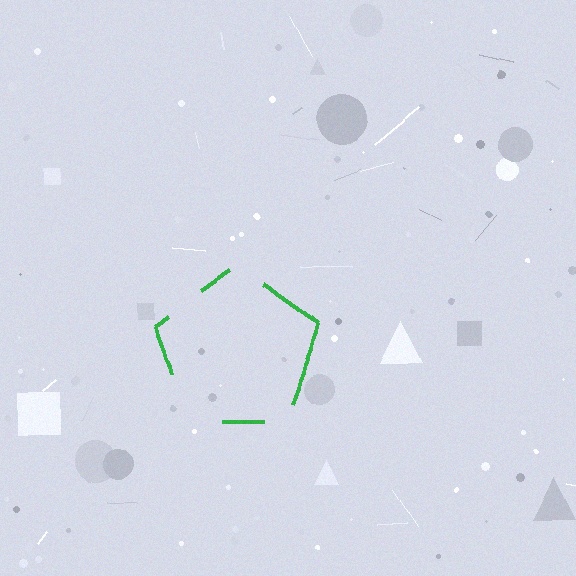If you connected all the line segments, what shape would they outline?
They would outline a pentagon.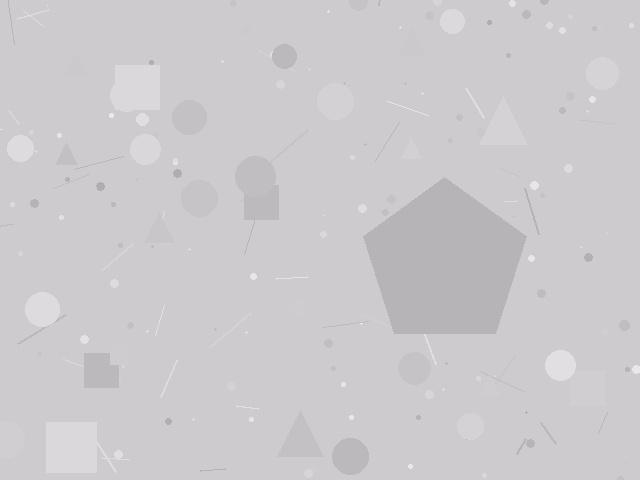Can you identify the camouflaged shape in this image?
The camouflaged shape is a pentagon.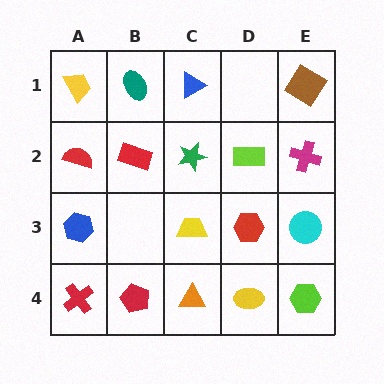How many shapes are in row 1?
4 shapes.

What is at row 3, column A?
A blue hexagon.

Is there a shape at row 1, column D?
No, that cell is empty.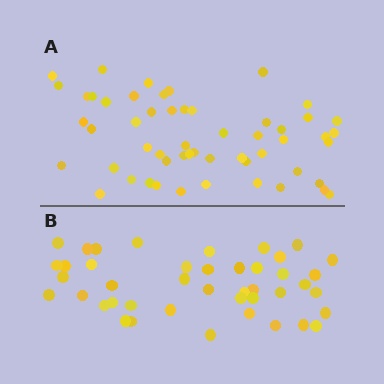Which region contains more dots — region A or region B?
Region A (the top region) has more dots.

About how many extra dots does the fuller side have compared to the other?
Region A has roughly 12 or so more dots than region B.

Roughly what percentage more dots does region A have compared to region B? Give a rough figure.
About 25% more.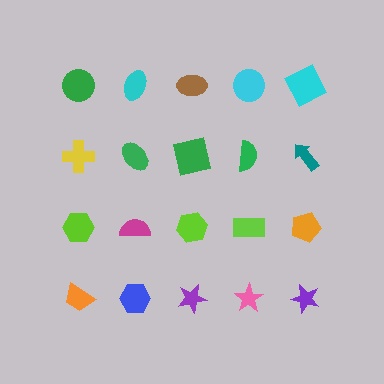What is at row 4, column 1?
An orange trapezoid.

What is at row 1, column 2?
A cyan ellipse.